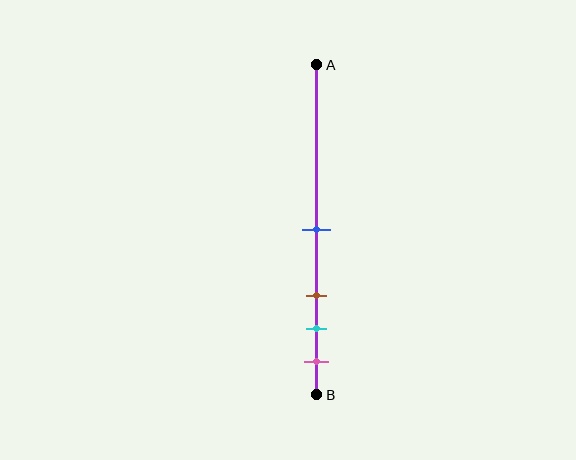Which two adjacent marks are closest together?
The cyan and pink marks are the closest adjacent pair.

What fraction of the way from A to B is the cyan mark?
The cyan mark is approximately 80% (0.8) of the way from A to B.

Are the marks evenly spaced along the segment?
No, the marks are not evenly spaced.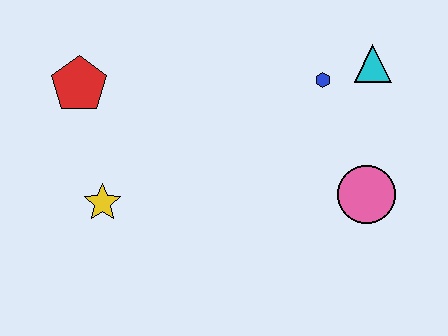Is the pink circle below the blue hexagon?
Yes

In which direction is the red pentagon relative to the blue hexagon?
The red pentagon is to the left of the blue hexagon.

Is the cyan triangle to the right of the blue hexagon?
Yes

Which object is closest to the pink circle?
The blue hexagon is closest to the pink circle.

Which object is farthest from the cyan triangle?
The yellow star is farthest from the cyan triangle.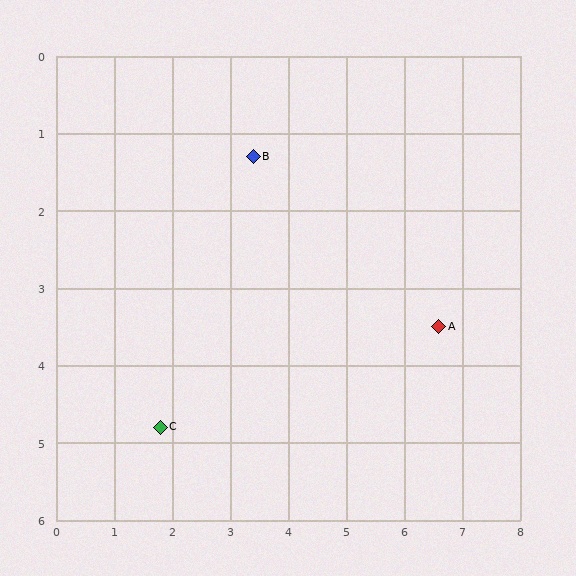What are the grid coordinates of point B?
Point B is at approximately (3.4, 1.3).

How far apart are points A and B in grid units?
Points A and B are about 3.9 grid units apart.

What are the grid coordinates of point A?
Point A is at approximately (6.6, 3.5).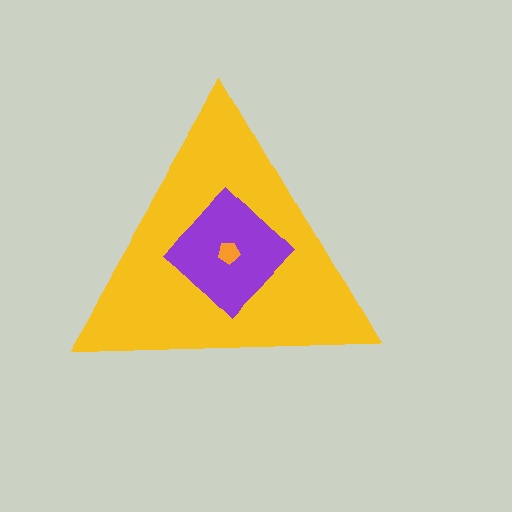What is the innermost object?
The orange pentagon.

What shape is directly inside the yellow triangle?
The purple diamond.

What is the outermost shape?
The yellow triangle.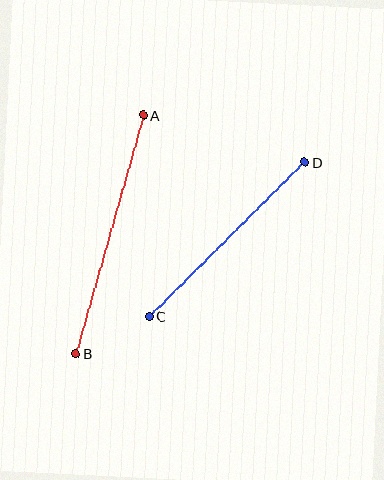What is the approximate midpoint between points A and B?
The midpoint is at approximately (110, 234) pixels.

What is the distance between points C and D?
The distance is approximately 219 pixels.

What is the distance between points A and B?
The distance is approximately 248 pixels.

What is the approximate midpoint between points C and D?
The midpoint is at approximately (227, 239) pixels.